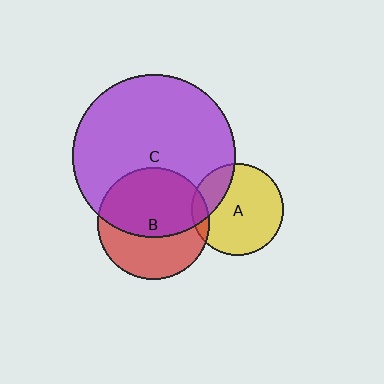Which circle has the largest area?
Circle C (purple).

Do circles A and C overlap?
Yes.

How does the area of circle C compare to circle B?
Approximately 2.1 times.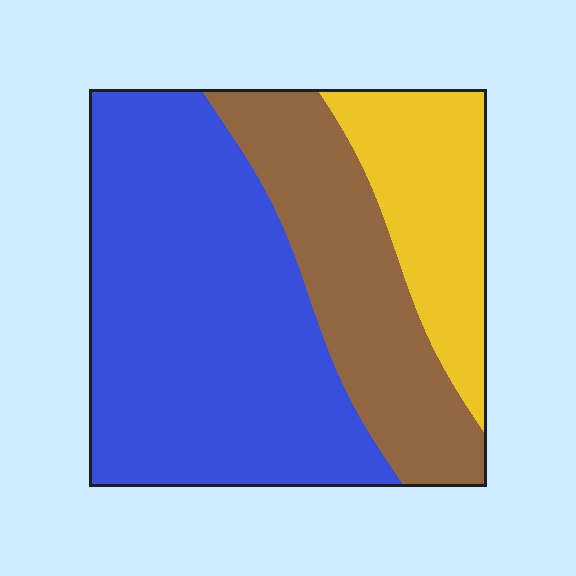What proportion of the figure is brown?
Brown covers around 25% of the figure.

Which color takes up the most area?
Blue, at roughly 55%.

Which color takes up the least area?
Yellow, at roughly 20%.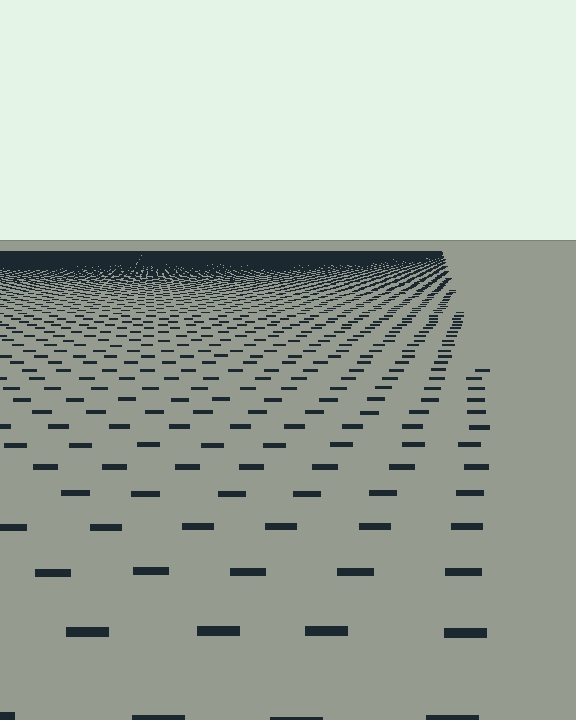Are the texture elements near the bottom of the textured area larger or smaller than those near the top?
Larger. Near the bottom, elements are closer to the viewer and appear at a bigger on-screen size.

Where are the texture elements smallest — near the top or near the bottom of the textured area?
Near the top.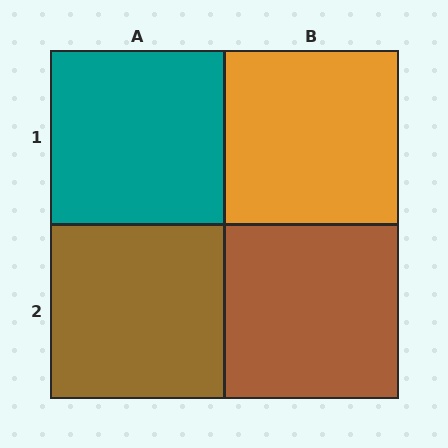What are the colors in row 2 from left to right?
Brown, brown.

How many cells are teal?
1 cell is teal.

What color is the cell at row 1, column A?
Teal.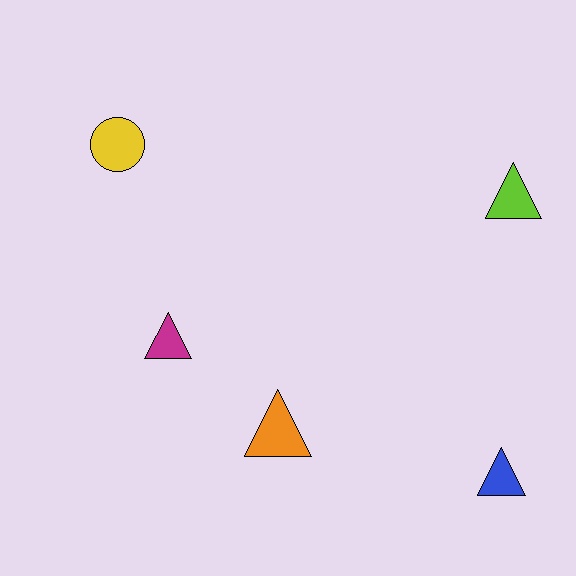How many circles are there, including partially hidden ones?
There is 1 circle.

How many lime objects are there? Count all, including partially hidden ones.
There is 1 lime object.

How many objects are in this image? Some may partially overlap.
There are 5 objects.